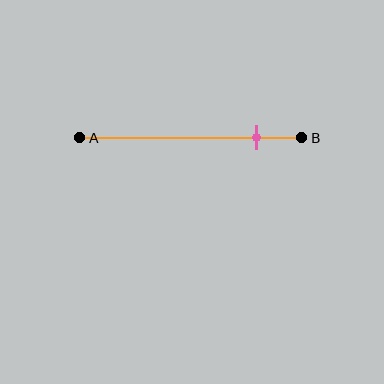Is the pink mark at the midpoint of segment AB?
No, the mark is at about 80% from A, not at the 50% midpoint.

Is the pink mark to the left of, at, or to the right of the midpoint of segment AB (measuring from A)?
The pink mark is to the right of the midpoint of segment AB.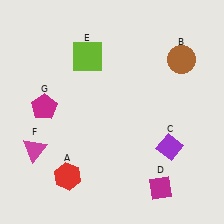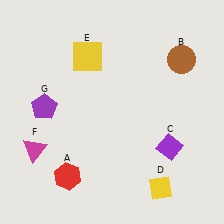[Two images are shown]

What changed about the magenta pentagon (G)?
In Image 1, G is magenta. In Image 2, it changed to purple.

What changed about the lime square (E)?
In Image 1, E is lime. In Image 2, it changed to yellow.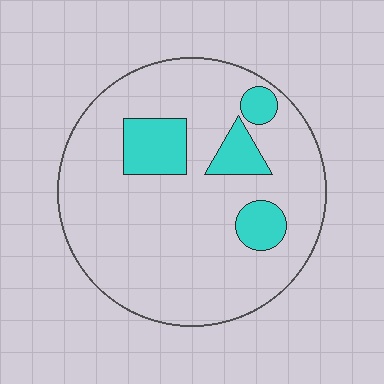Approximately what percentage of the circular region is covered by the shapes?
Approximately 15%.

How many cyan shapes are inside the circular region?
4.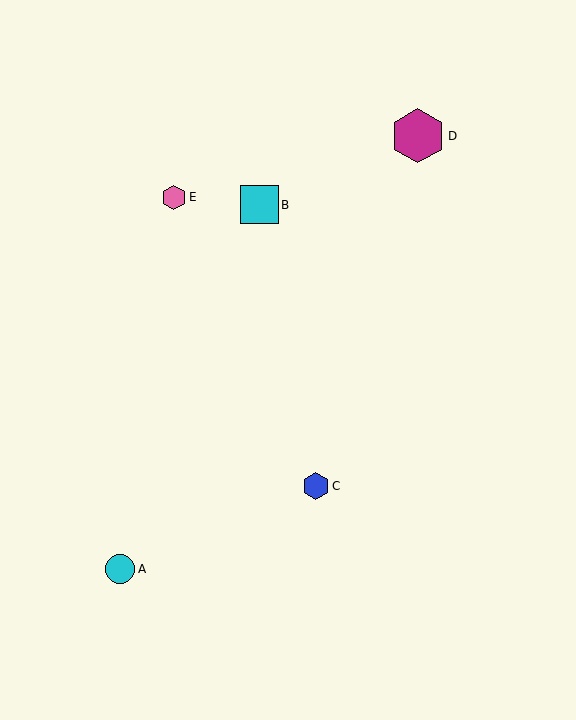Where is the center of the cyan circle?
The center of the cyan circle is at (120, 569).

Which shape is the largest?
The magenta hexagon (labeled D) is the largest.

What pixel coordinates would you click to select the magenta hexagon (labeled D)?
Click at (418, 136) to select the magenta hexagon D.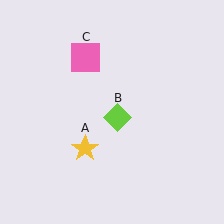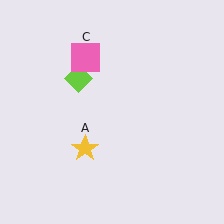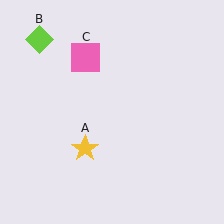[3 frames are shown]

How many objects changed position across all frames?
1 object changed position: lime diamond (object B).